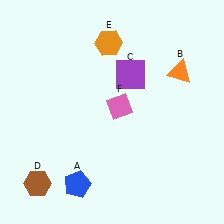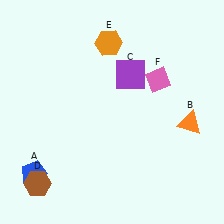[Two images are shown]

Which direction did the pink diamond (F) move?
The pink diamond (F) moved right.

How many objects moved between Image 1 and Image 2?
3 objects moved between the two images.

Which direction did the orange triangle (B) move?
The orange triangle (B) moved down.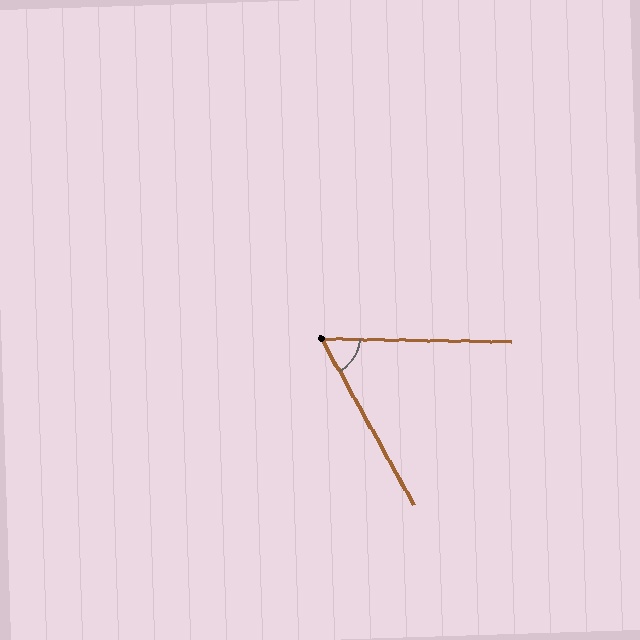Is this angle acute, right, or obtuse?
It is acute.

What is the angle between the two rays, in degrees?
Approximately 60 degrees.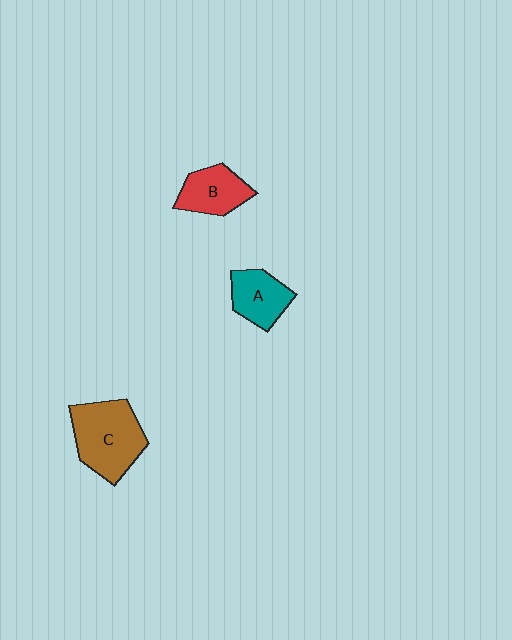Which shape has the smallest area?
Shape A (teal).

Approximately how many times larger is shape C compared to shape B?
Approximately 1.7 times.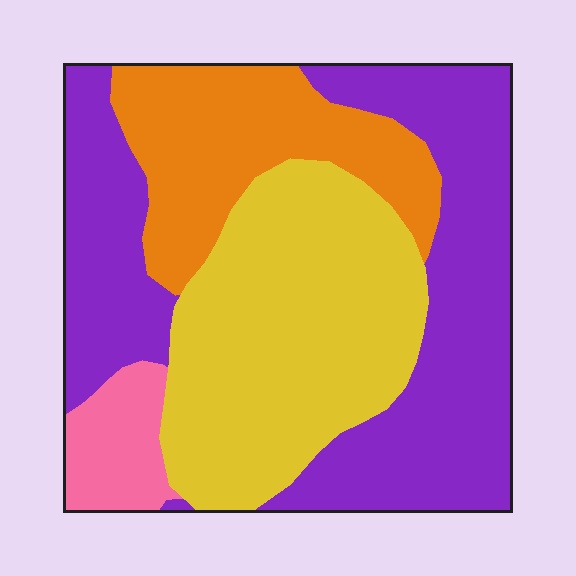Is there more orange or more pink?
Orange.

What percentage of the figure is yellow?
Yellow takes up about one third (1/3) of the figure.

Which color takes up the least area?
Pink, at roughly 5%.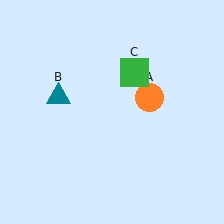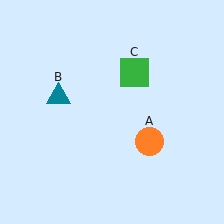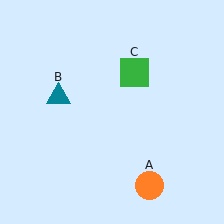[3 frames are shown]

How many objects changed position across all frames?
1 object changed position: orange circle (object A).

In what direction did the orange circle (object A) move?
The orange circle (object A) moved down.